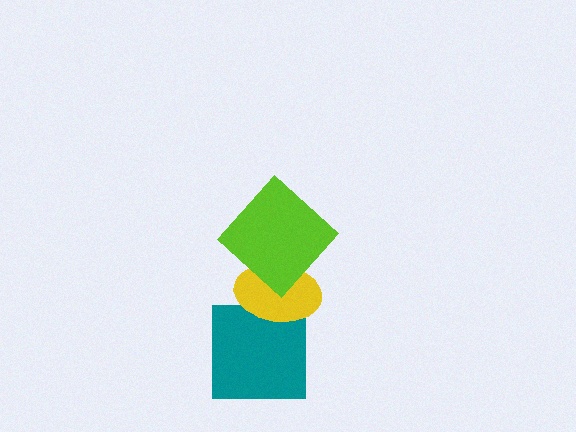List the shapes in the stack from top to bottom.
From top to bottom: the lime diamond, the yellow ellipse, the teal square.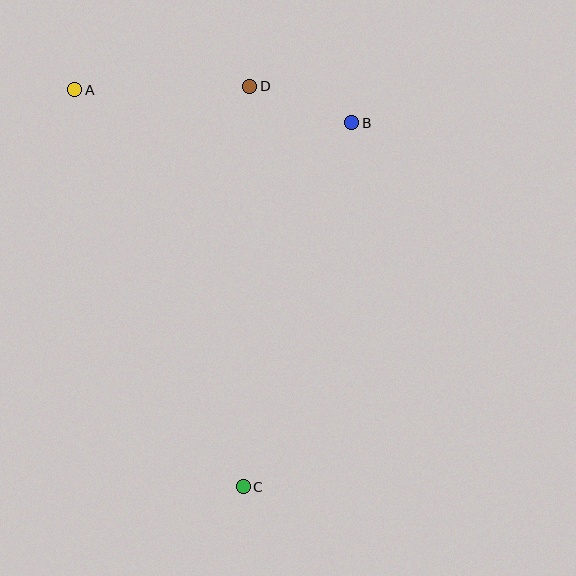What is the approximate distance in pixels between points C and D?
The distance between C and D is approximately 400 pixels.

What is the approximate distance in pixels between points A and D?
The distance between A and D is approximately 175 pixels.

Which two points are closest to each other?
Points B and D are closest to each other.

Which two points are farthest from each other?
Points A and C are farthest from each other.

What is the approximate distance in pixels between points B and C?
The distance between B and C is approximately 380 pixels.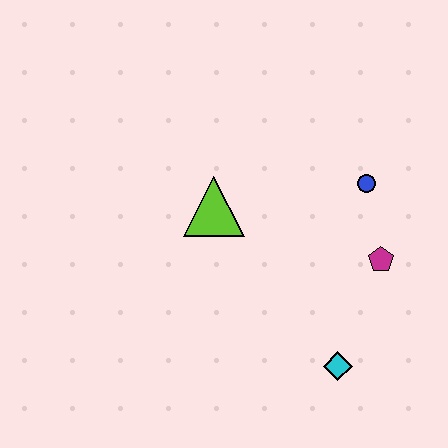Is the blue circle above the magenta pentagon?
Yes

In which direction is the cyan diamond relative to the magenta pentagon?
The cyan diamond is below the magenta pentagon.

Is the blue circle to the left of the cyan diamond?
No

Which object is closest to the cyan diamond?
The magenta pentagon is closest to the cyan diamond.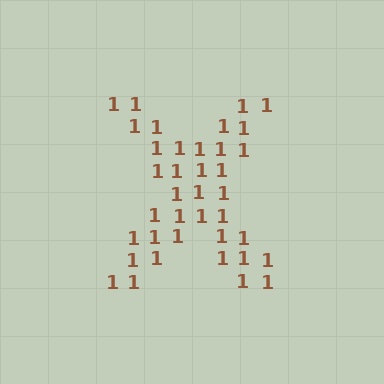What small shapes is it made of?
It is made of small digit 1's.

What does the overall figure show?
The overall figure shows the letter X.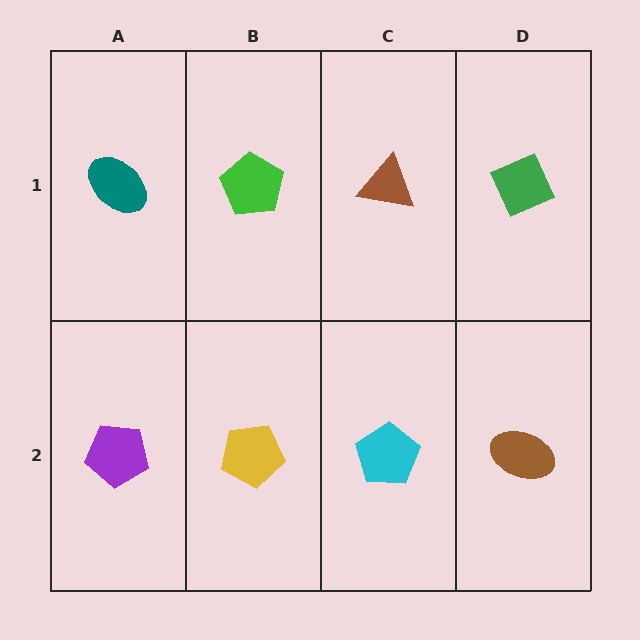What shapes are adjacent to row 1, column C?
A cyan pentagon (row 2, column C), a green pentagon (row 1, column B), a green diamond (row 1, column D).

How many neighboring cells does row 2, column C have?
3.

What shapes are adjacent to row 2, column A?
A teal ellipse (row 1, column A), a yellow pentagon (row 2, column B).